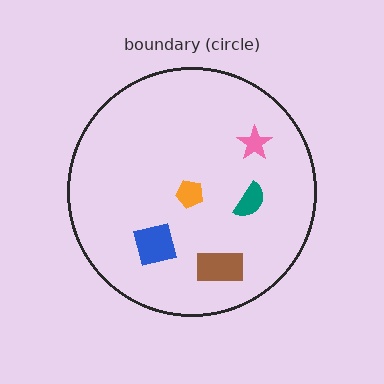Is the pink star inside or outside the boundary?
Inside.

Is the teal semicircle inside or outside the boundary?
Inside.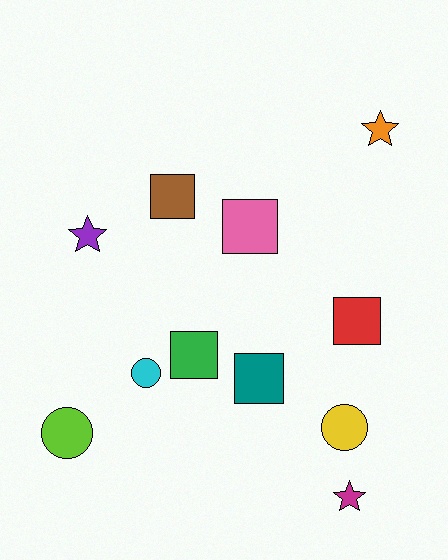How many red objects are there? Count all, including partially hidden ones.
There is 1 red object.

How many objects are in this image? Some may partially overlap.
There are 11 objects.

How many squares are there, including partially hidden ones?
There are 5 squares.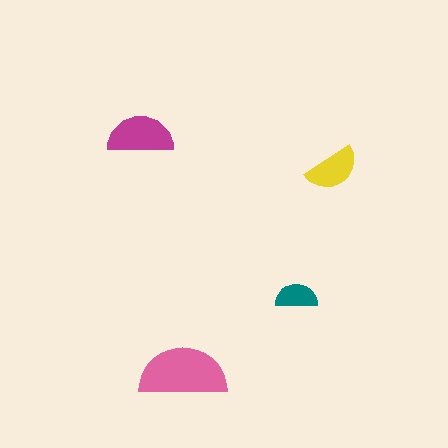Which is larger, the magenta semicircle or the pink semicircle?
The pink one.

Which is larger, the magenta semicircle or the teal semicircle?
The magenta one.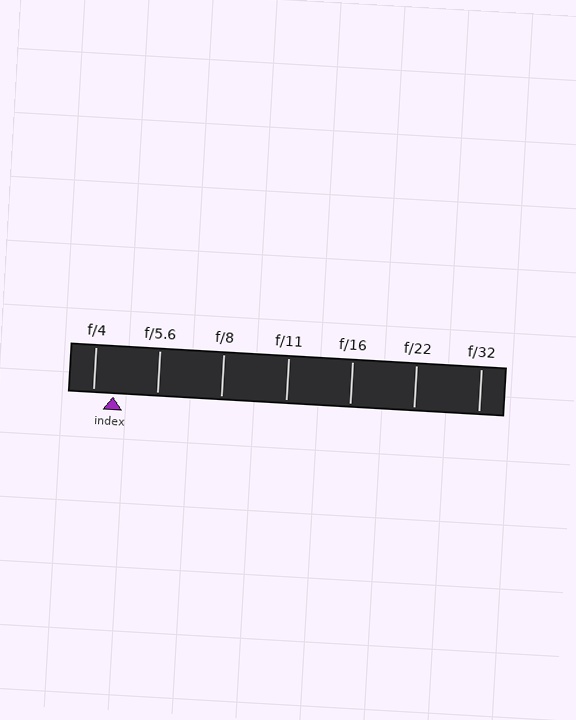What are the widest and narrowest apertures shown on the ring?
The widest aperture shown is f/4 and the narrowest is f/32.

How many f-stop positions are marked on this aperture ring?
There are 7 f-stop positions marked.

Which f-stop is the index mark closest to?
The index mark is closest to f/4.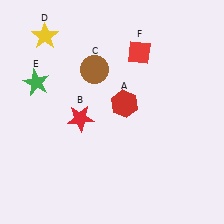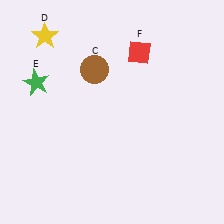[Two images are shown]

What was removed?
The red star (B), the red hexagon (A) were removed in Image 2.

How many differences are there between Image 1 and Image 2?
There are 2 differences between the two images.